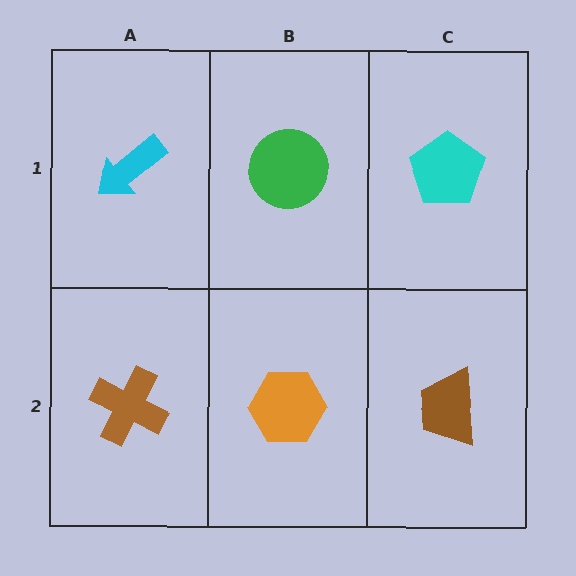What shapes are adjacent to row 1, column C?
A brown trapezoid (row 2, column C), a green circle (row 1, column B).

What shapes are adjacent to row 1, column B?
An orange hexagon (row 2, column B), a cyan arrow (row 1, column A), a cyan pentagon (row 1, column C).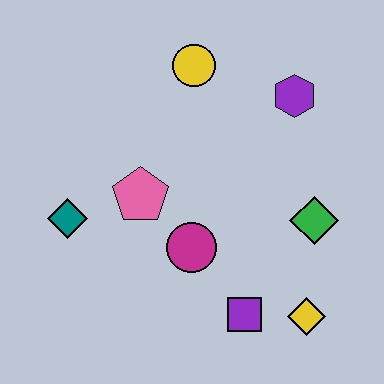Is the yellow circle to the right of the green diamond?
No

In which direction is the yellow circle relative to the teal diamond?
The yellow circle is above the teal diamond.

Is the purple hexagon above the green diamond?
Yes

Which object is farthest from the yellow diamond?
The yellow circle is farthest from the yellow diamond.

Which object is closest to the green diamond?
The yellow diamond is closest to the green diamond.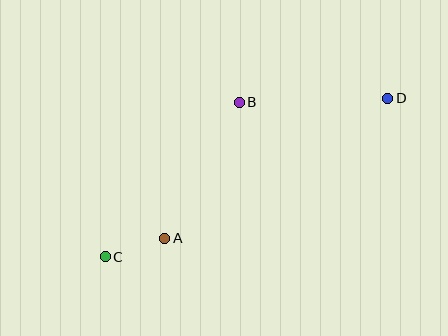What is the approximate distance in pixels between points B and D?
The distance between B and D is approximately 148 pixels.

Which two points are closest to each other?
Points A and C are closest to each other.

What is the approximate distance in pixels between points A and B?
The distance between A and B is approximately 155 pixels.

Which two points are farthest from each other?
Points C and D are farthest from each other.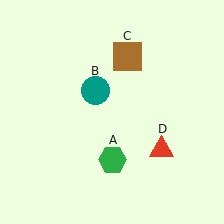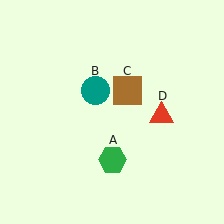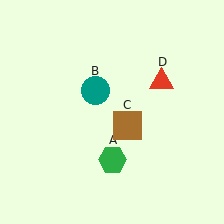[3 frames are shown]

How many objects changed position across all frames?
2 objects changed position: brown square (object C), red triangle (object D).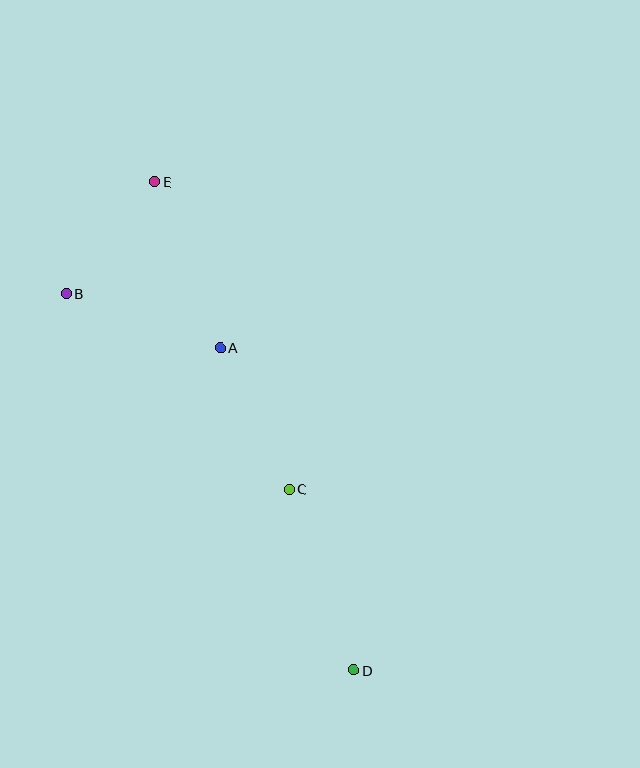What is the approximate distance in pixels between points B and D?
The distance between B and D is approximately 473 pixels.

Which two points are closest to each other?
Points B and E are closest to each other.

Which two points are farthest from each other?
Points D and E are farthest from each other.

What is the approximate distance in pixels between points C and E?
The distance between C and E is approximately 336 pixels.